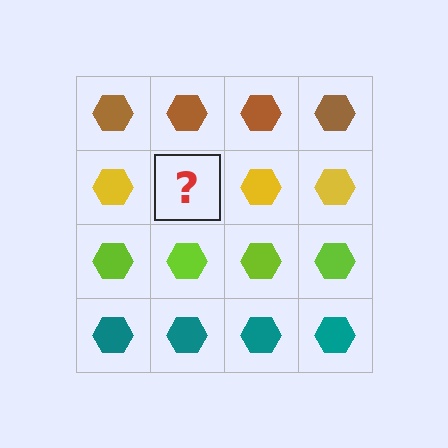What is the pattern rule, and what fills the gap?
The rule is that each row has a consistent color. The gap should be filled with a yellow hexagon.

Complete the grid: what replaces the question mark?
The question mark should be replaced with a yellow hexagon.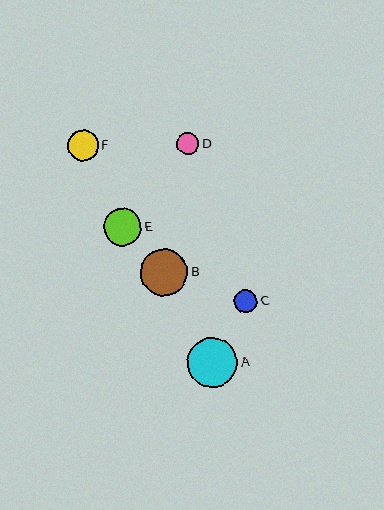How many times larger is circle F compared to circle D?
Circle F is approximately 1.4 times the size of circle D.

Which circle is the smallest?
Circle D is the smallest with a size of approximately 22 pixels.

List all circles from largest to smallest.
From largest to smallest: A, B, E, F, C, D.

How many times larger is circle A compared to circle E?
Circle A is approximately 1.3 times the size of circle E.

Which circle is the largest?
Circle A is the largest with a size of approximately 50 pixels.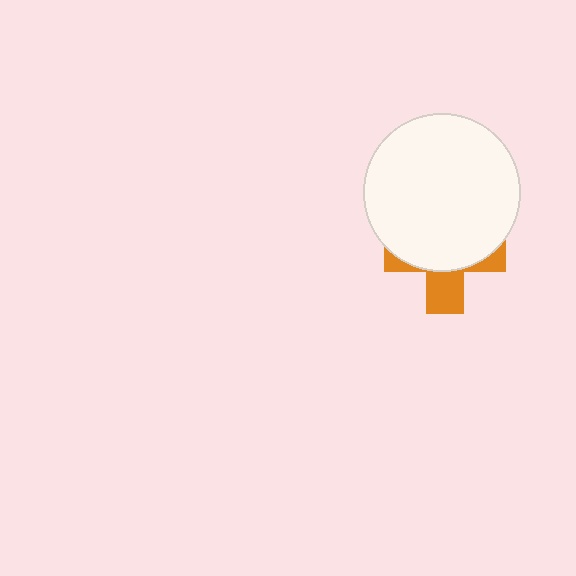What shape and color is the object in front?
The object in front is a white circle.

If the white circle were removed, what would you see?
You would see the complete orange cross.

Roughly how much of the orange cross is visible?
A small part of it is visible (roughly 34%).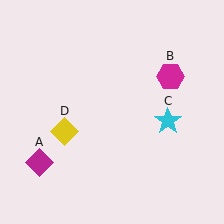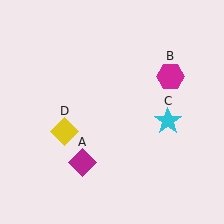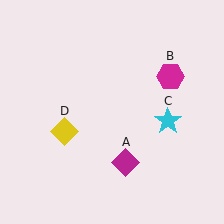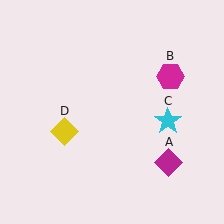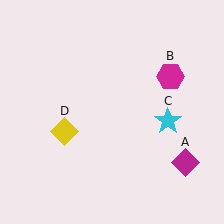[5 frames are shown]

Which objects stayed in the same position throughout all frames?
Magenta hexagon (object B) and cyan star (object C) and yellow diamond (object D) remained stationary.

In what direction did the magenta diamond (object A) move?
The magenta diamond (object A) moved right.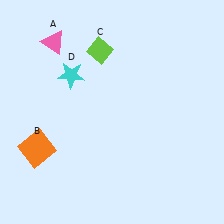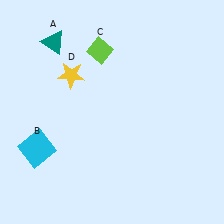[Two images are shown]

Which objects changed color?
A changed from pink to teal. B changed from orange to cyan. D changed from cyan to yellow.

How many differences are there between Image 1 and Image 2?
There are 3 differences between the two images.